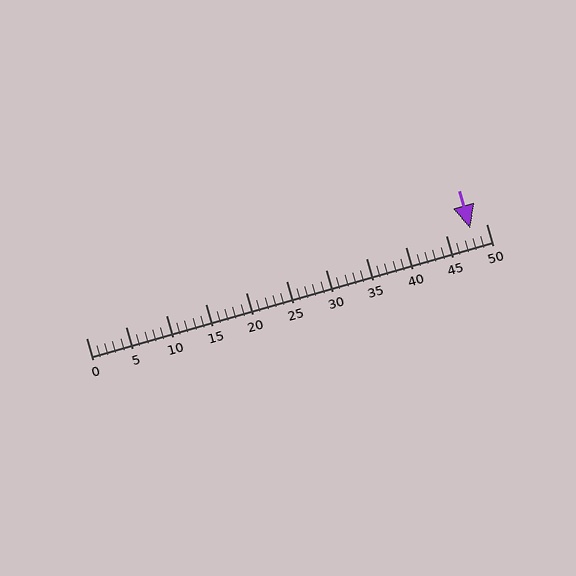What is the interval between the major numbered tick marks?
The major tick marks are spaced 5 units apart.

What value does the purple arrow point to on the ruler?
The purple arrow points to approximately 48.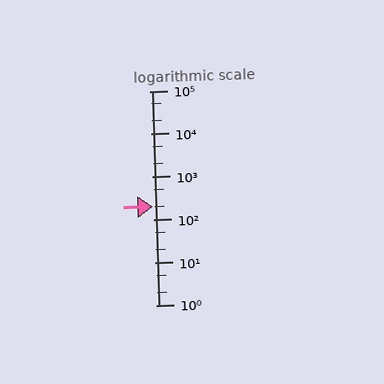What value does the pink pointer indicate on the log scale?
The pointer indicates approximately 200.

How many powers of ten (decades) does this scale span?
The scale spans 5 decades, from 1 to 100000.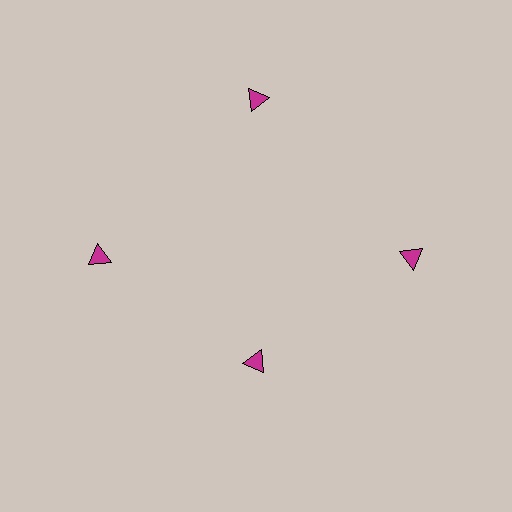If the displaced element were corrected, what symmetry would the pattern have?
It would have 4-fold rotational symmetry — the pattern would map onto itself every 90 degrees.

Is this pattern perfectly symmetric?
No. The 4 magenta triangles are arranged in a ring, but one element near the 6 o'clock position is pulled inward toward the center, breaking the 4-fold rotational symmetry.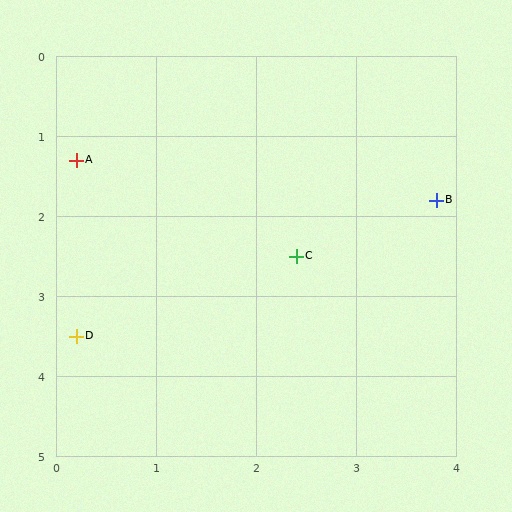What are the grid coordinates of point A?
Point A is at approximately (0.2, 1.3).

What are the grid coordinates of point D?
Point D is at approximately (0.2, 3.5).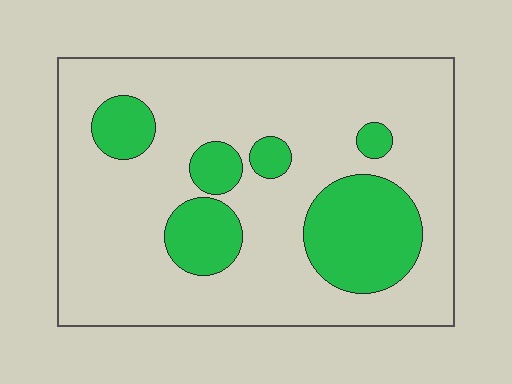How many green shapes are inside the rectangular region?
6.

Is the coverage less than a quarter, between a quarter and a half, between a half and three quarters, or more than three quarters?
Less than a quarter.